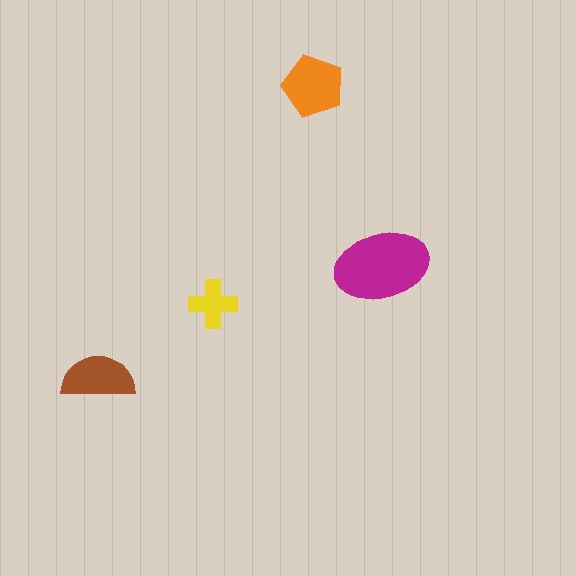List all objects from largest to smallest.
The magenta ellipse, the orange pentagon, the brown semicircle, the yellow cross.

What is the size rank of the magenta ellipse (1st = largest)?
1st.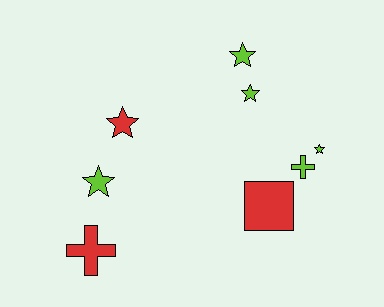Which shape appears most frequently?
Star, with 5 objects.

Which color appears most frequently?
Lime, with 5 objects.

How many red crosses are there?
There is 1 red cross.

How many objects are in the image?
There are 8 objects.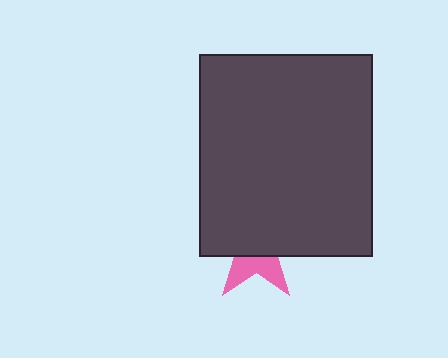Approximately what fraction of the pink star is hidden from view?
Roughly 65% of the pink star is hidden behind the dark gray rectangle.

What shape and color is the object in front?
The object in front is a dark gray rectangle.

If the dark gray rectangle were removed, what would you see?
You would see the complete pink star.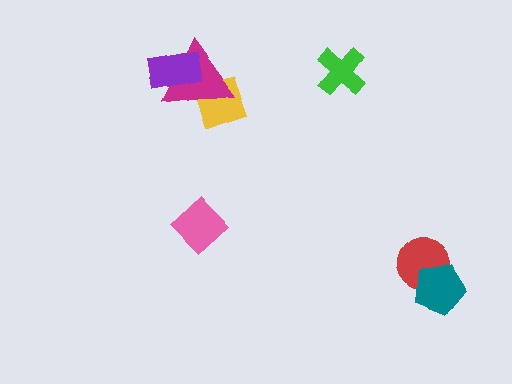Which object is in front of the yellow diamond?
The magenta triangle is in front of the yellow diamond.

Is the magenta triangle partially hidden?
Yes, it is partially covered by another shape.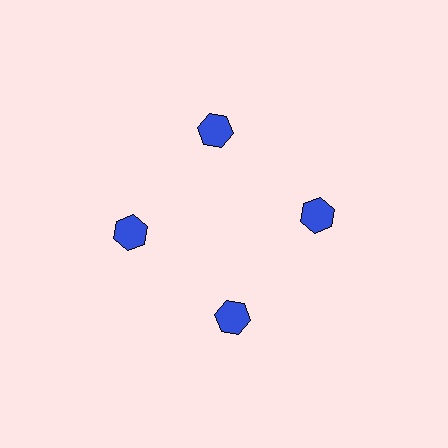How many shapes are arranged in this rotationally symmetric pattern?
There are 4 shapes, arranged in 4 groups of 1.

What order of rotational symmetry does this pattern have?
This pattern has 4-fold rotational symmetry.